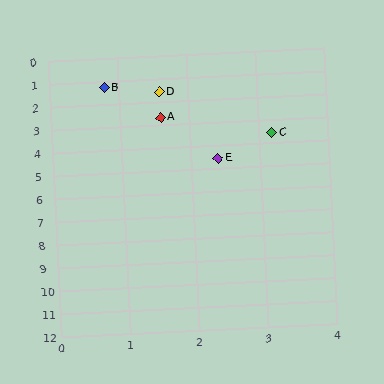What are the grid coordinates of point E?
Point E is at approximately (2.4, 4.6).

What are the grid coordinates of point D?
Point D is at approximately (1.6, 1.6).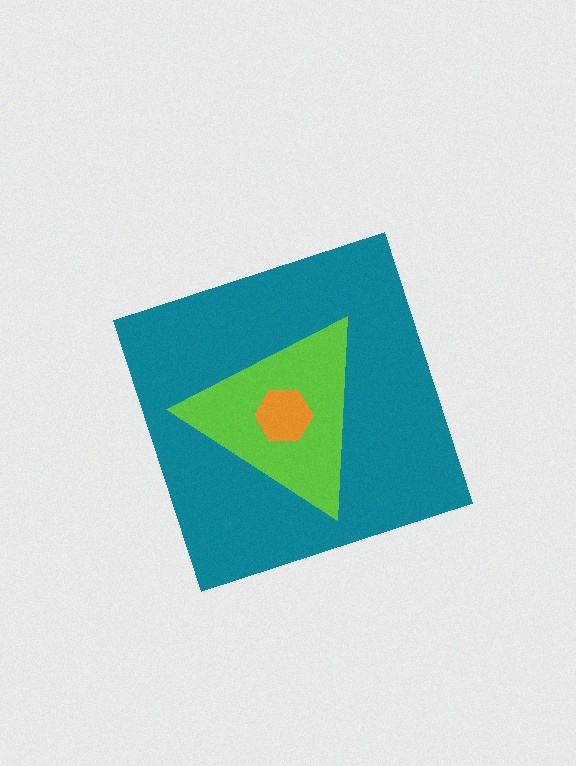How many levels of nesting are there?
3.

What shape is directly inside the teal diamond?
The lime triangle.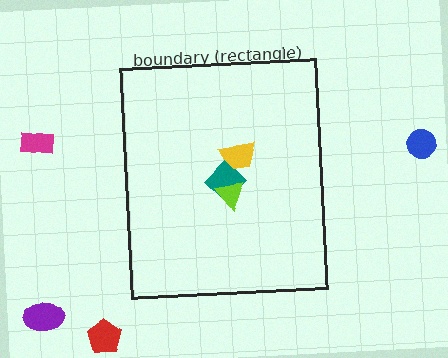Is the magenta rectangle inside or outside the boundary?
Outside.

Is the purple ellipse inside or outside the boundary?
Outside.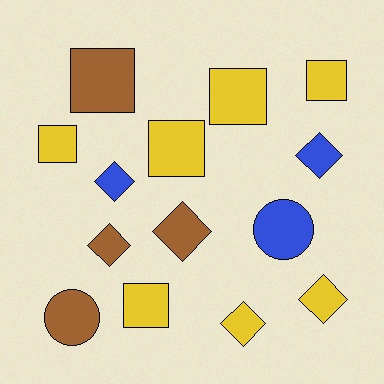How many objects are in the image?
There are 14 objects.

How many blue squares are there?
There are no blue squares.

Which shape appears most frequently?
Diamond, with 6 objects.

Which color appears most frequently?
Yellow, with 7 objects.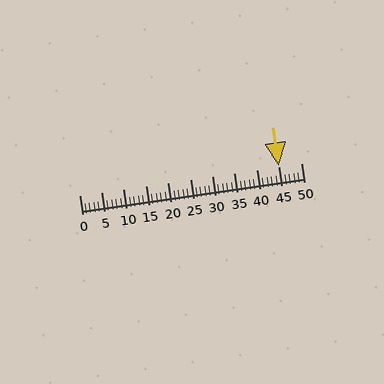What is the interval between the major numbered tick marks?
The major tick marks are spaced 5 units apart.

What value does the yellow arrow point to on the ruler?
The yellow arrow points to approximately 45.